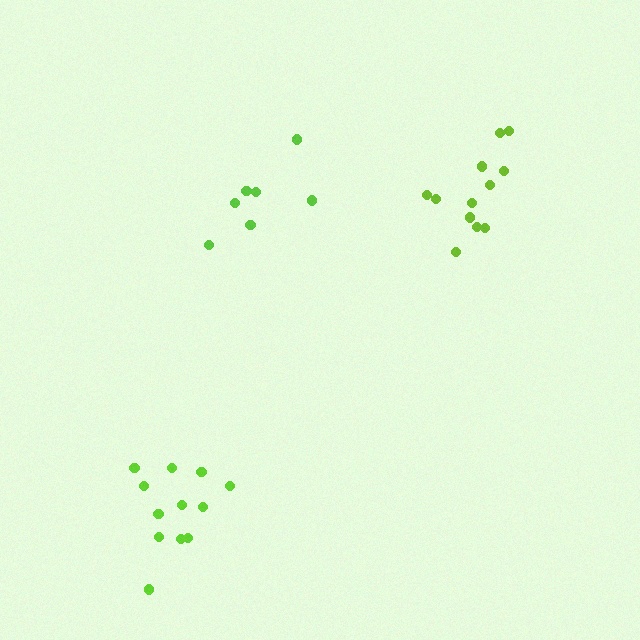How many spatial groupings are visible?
There are 3 spatial groupings.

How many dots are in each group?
Group 1: 7 dots, Group 2: 12 dots, Group 3: 12 dots (31 total).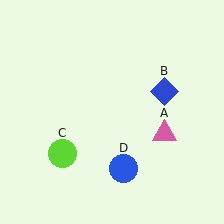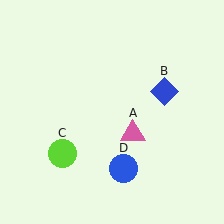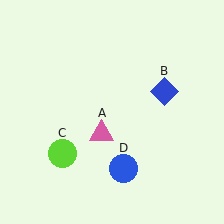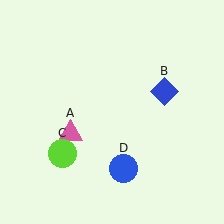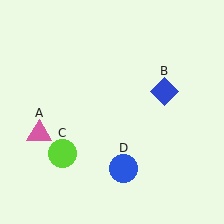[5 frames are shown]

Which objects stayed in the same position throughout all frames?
Blue diamond (object B) and lime circle (object C) and blue circle (object D) remained stationary.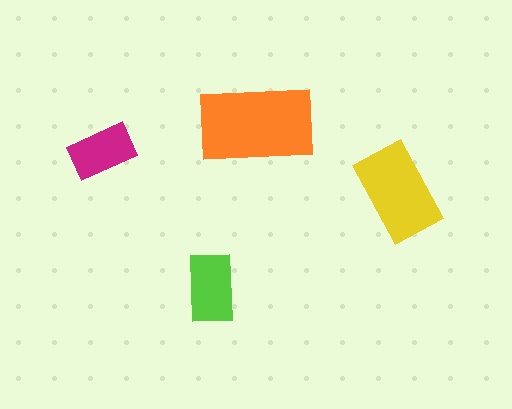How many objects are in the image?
There are 4 objects in the image.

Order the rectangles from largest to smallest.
the orange one, the yellow one, the lime one, the magenta one.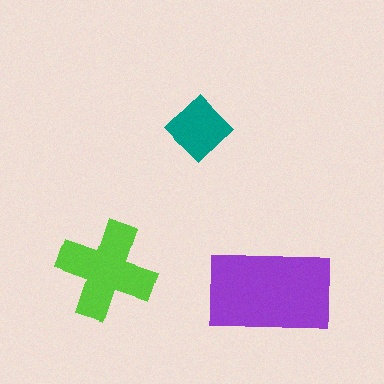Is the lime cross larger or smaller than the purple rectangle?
Smaller.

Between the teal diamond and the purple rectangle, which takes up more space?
The purple rectangle.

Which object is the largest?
The purple rectangle.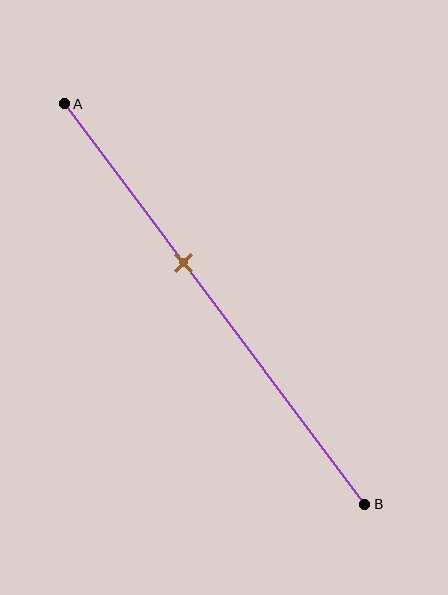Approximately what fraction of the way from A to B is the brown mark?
The brown mark is approximately 40% of the way from A to B.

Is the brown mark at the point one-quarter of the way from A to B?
No, the mark is at about 40% from A, not at the 25% one-quarter point.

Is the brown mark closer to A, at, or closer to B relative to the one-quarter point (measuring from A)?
The brown mark is closer to point B than the one-quarter point of segment AB.